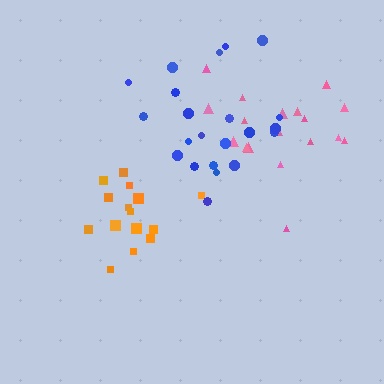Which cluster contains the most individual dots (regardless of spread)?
Blue (22).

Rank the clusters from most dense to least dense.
orange, blue, pink.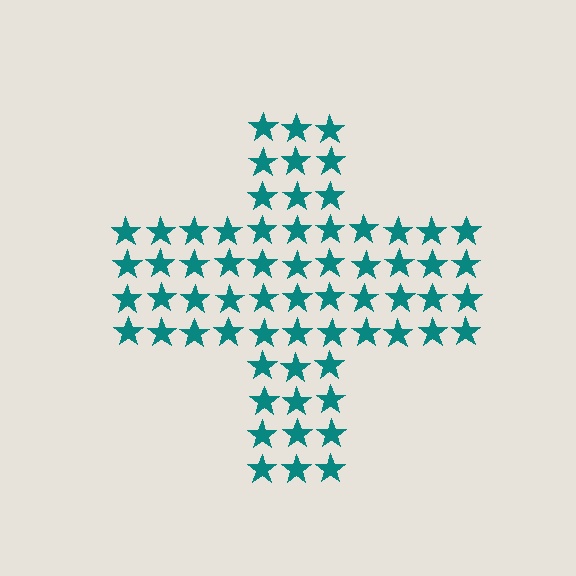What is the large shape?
The large shape is a cross.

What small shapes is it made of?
It is made of small stars.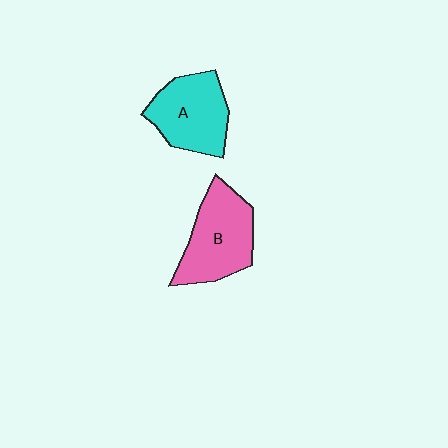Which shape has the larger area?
Shape B (pink).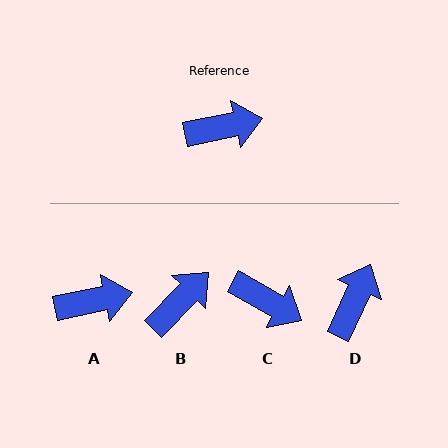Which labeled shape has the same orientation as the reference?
A.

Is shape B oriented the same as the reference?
No, it is off by about 34 degrees.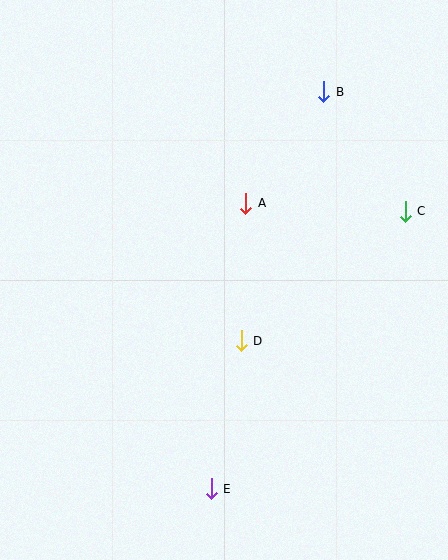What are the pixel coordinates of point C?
Point C is at (405, 211).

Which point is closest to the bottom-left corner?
Point E is closest to the bottom-left corner.